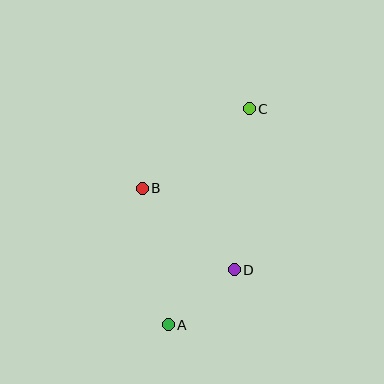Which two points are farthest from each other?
Points A and C are farthest from each other.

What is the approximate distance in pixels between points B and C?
The distance between B and C is approximately 133 pixels.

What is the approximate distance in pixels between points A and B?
The distance between A and B is approximately 139 pixels.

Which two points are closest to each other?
Points A and D are closest to each other.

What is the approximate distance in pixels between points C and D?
The distance between C and D is approximately 162 pixels.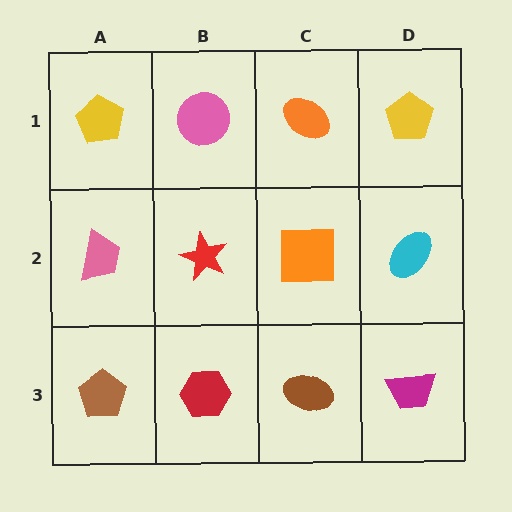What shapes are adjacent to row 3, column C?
An orange square (row 2, column C), a red hexagon (row 3, column B), a magenta trapezoid (row 3, column D).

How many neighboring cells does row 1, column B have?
3.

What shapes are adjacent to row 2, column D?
A yellow pentagon (row 1, column D), a magenta trapezoid (row 3, column D), an orange square (row 2, column C).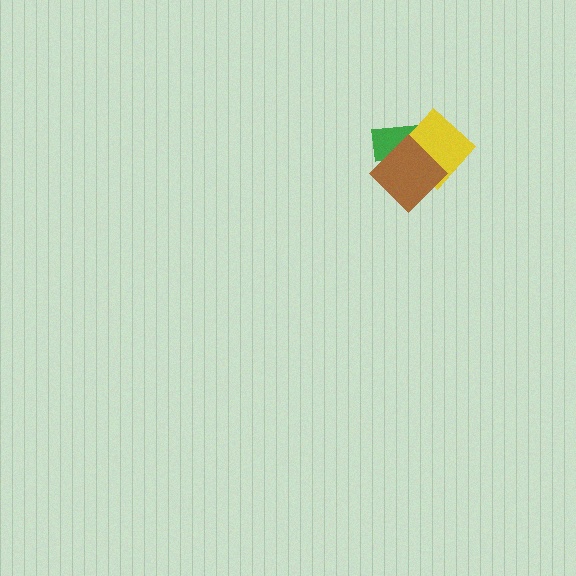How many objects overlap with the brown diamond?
2 objects overlap with the brown diamond.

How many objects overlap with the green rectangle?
2 objects overlap with the green rectangle.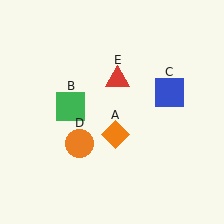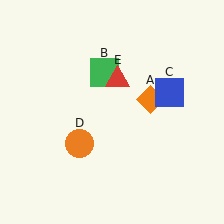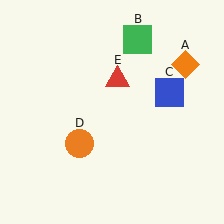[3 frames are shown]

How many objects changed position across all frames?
2 objects changed position: orange diamond (object A), green square (object B).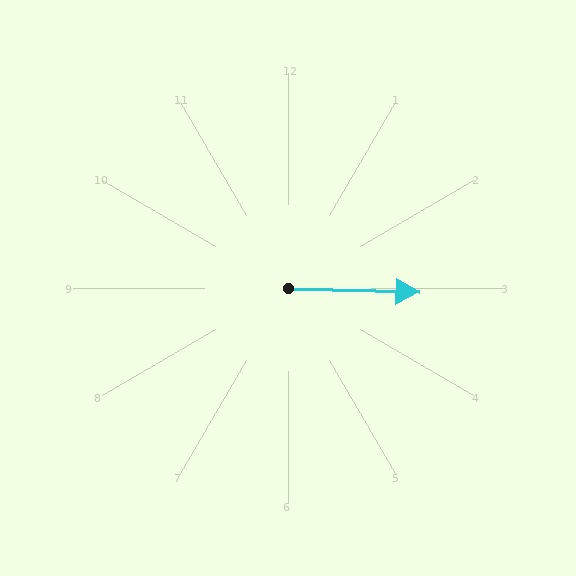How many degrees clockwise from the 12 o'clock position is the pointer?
Approximately 92 degrees.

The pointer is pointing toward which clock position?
Roughly 3 o'clock.